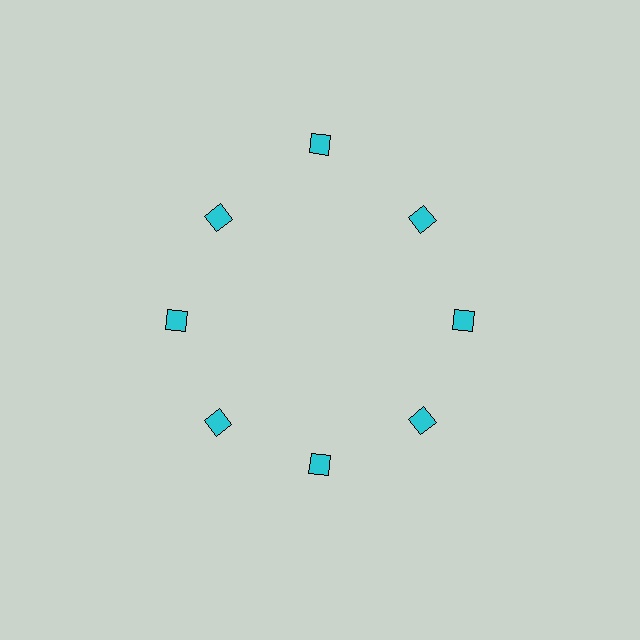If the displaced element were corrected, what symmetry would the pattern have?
It would have 8-fold rotational symmetry — the pattern would map onto itself every 45 degrees.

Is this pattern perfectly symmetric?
No. The 8 cyan squares are arranged in a ring, but one element near the 12 o'clock position is pushed outward from the center, breaking the 8-fold rotational symmetry.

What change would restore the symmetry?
The symmetry would be restored by moving it inward, back onto the ring so that all 8 squares sit at equal angles and equal distance from the center.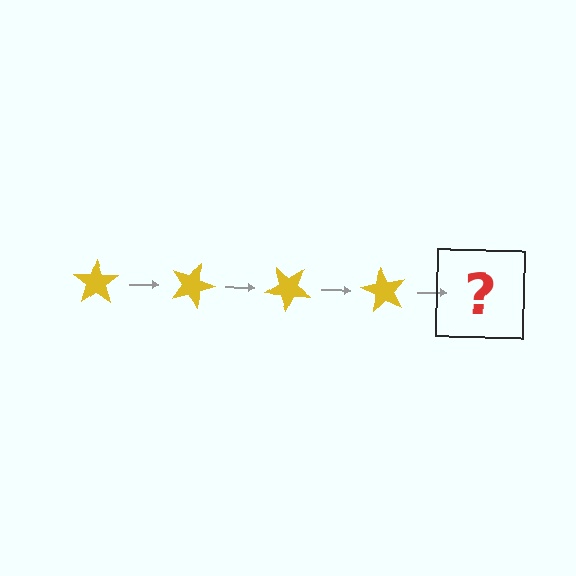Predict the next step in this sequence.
The next step is a yellow star rotated 80 degrees.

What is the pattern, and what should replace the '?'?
The pattern is that the star rotates 20 degrees each step. The '?' should be a yellow star rotated 80 degrees.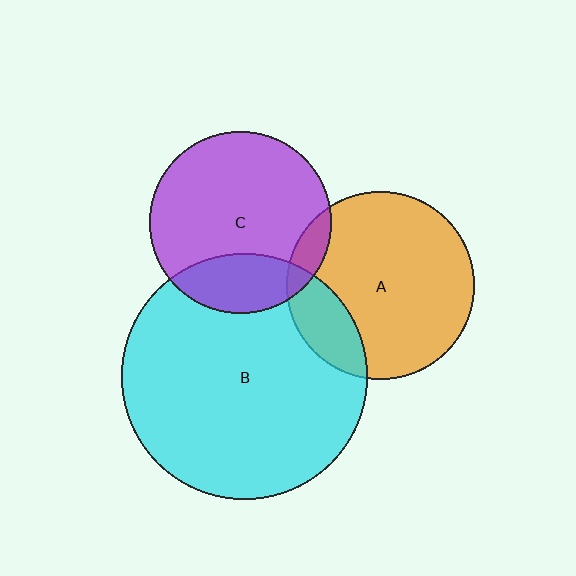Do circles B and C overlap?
Yes.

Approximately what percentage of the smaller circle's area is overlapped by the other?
Approximately 25%.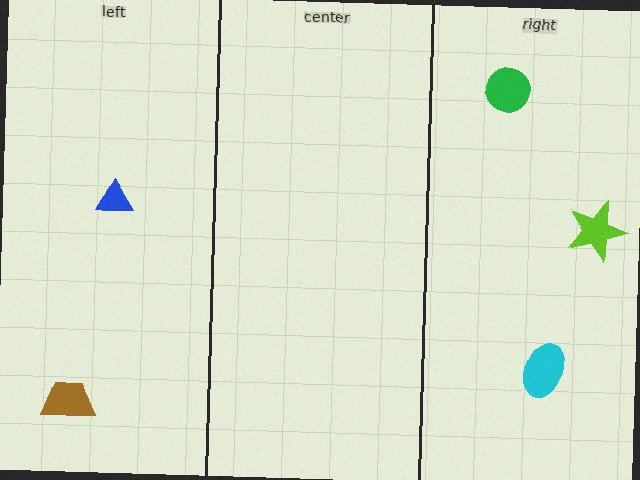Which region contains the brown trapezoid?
The left region.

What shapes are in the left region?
The blue triangle, the brown trapezoid.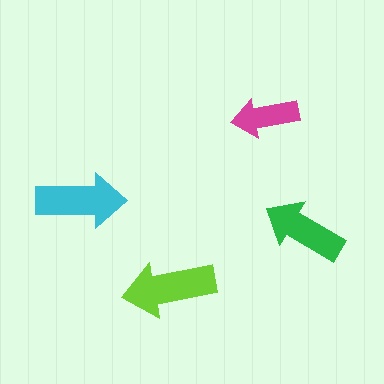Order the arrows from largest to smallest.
the lime one, the cyan one, the green one, the magenta one.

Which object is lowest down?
The lime arrow is bottommost.